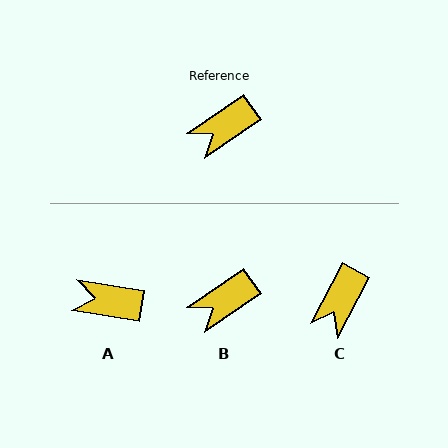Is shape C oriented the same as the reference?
No, it is off by about 28 degrees.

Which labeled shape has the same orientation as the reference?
B.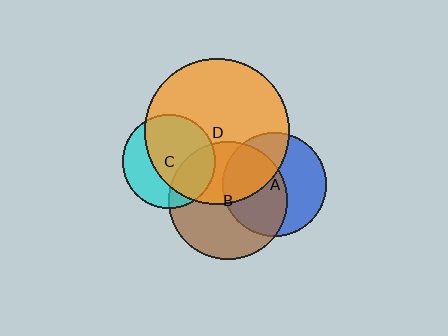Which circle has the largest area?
Circle D (orange).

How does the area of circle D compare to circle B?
Approximately 1.5 times.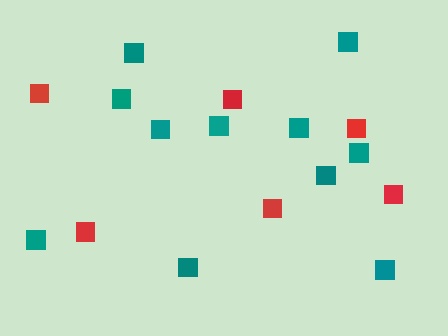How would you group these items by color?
There are 2 groups: one group of red squares (6) and one group of teal squares (11).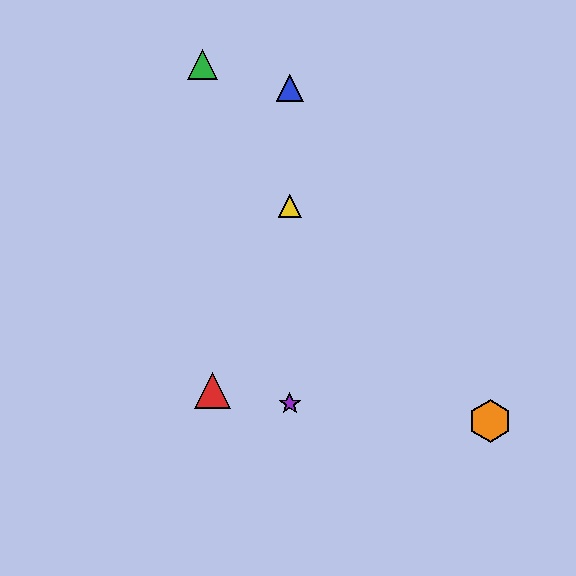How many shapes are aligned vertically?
3 shapes (the blue triangle, the yellow triangle, the purple star) are aligned vertically.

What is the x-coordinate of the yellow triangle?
The yellow triangle is at x≈290.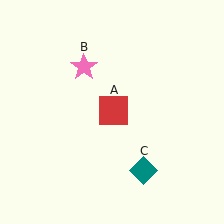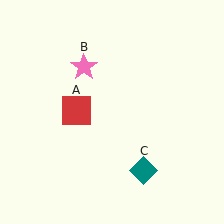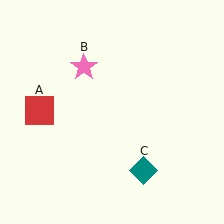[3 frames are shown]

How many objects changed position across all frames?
1 object changed position: red square (object A).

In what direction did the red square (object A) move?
The red square (object A) moved left.